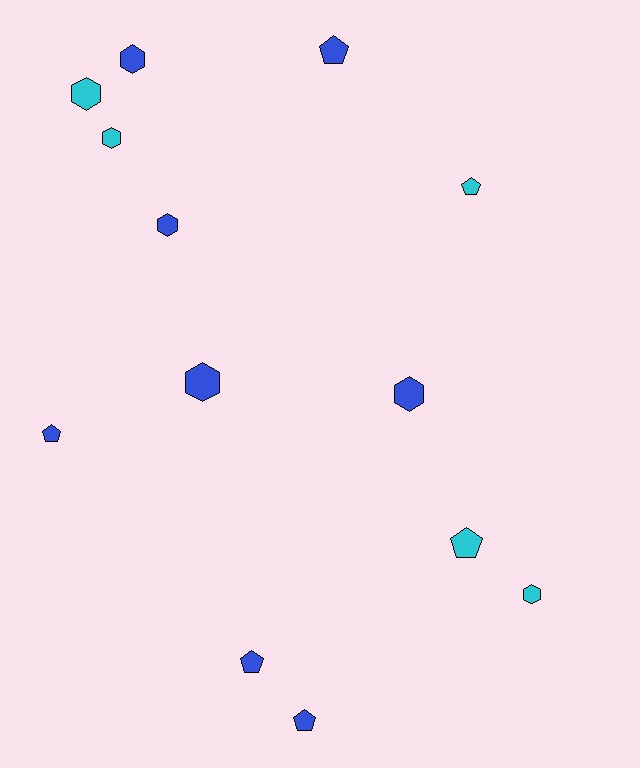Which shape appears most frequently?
Hexagon, with 7 objects.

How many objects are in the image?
There are 13 objects.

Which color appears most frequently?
Blue, with 8 objects.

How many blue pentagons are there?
There are 4 blue pentagons.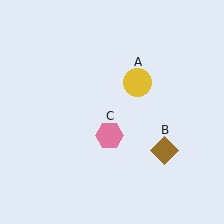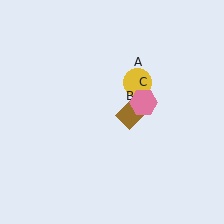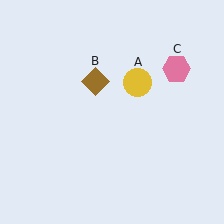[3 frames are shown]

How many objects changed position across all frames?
2 objects changed position: brown diamond (object B), pink hexagon (object C).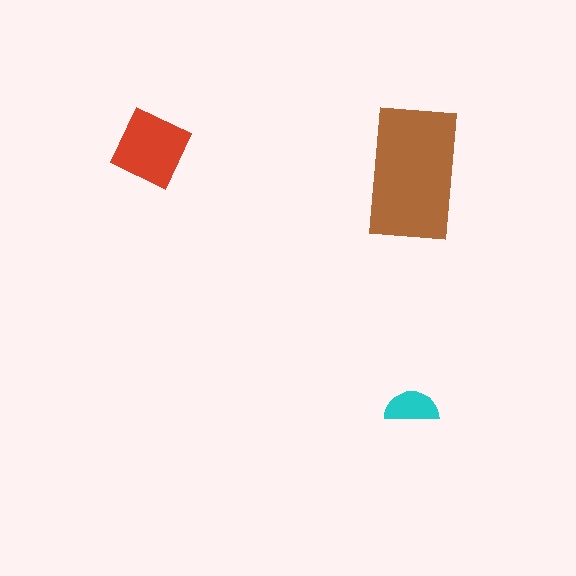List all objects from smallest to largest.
The cyan semicircle, the red diamond, the brown rectangle.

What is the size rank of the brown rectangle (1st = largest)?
1st.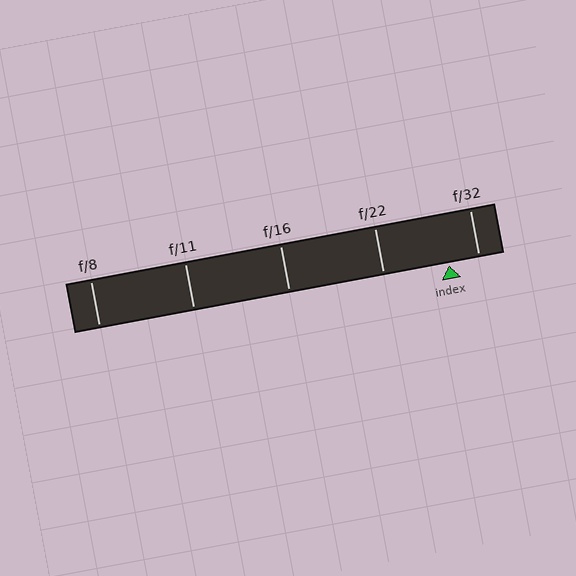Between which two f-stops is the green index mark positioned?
The index mark is between f/22 and f/32.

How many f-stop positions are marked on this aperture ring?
There are 5 f-stop positions marked.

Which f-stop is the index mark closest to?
The index mark is closest to f/32.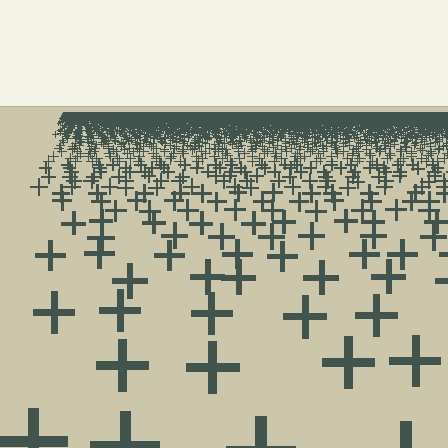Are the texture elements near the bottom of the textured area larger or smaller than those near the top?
Larger. Near the bottom, elements are closer to the viewer and appear at a bigger on-screen size.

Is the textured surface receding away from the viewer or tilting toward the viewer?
The surface is receding away from the viewer. Texture elements get smaller and denser toward the top.